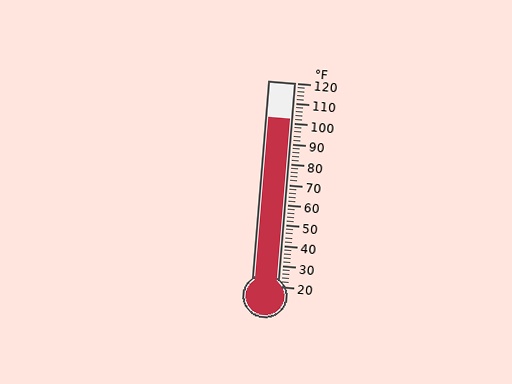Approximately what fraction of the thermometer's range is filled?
The thermometer is filled to approximately 80% of its range.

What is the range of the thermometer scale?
The thermometer scale ranges from 20°F to 120°F.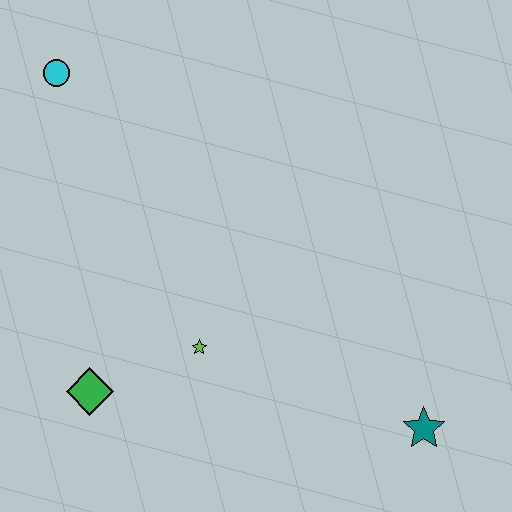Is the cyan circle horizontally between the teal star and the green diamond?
No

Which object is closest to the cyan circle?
The lime star is closest to the cyan circle.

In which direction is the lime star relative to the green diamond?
The lime star is to the right of the green diamond.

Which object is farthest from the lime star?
The cyan circle is farthest from the lime star.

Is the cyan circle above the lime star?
Yes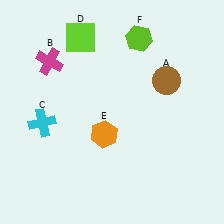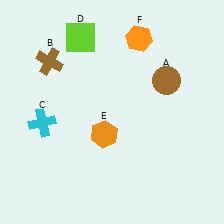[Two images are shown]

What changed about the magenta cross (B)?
In Image 1, B is magenta. In Image 2, it changed to brown.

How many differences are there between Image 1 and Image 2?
There are 2 differences between the two images.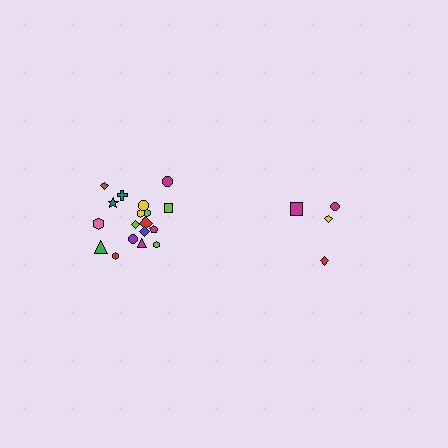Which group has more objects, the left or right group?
The left group.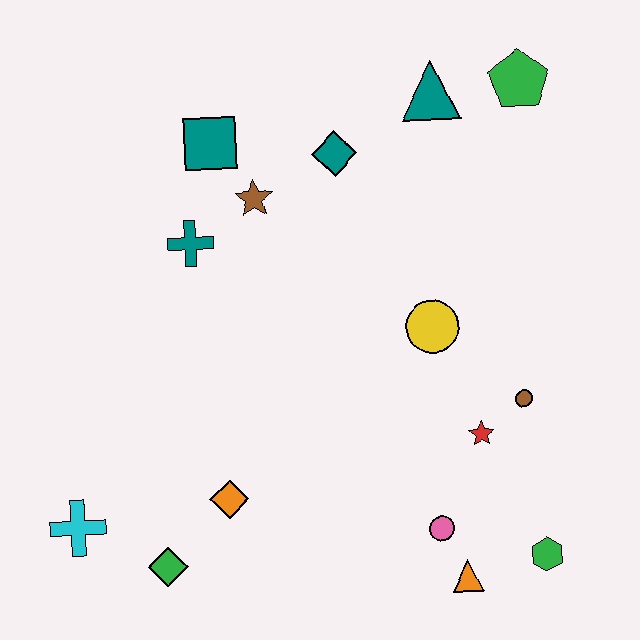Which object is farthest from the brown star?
The green hexagon is farthest from the brown star.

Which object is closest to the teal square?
The brown star is closest to the teal square.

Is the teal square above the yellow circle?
Yes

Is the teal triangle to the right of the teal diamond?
Yes